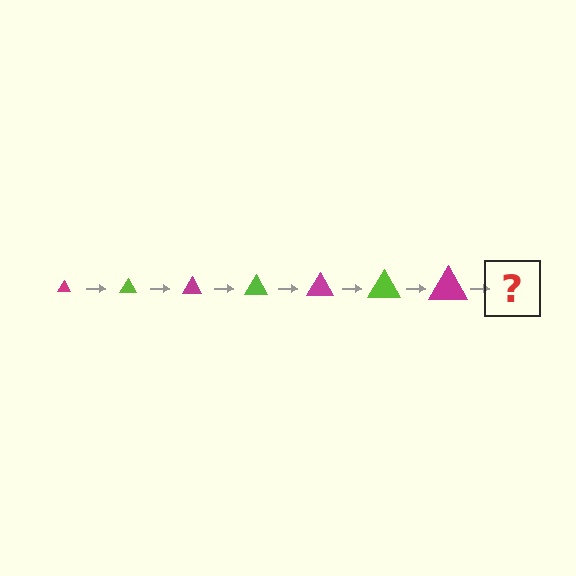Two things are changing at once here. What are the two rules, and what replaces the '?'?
The two rules are that the triangle grows larger each step and the color cycles through magenta and lime. The '?' should be a lime triangle, larger than the previous one.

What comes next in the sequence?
The next element should be a lime triangle, larger than the previous one.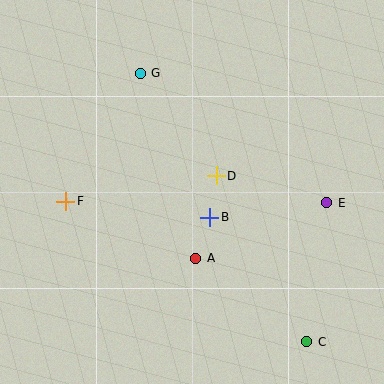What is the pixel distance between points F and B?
The distance between F and B is 145 pixels.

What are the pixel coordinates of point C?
Point C is at (307, 342).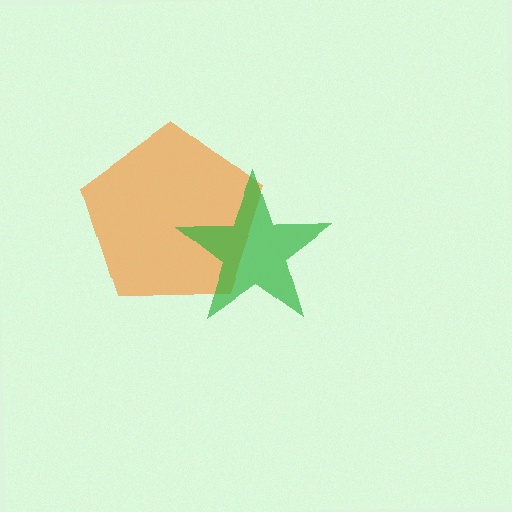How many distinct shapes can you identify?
There are 2 distinct shapes: an orange pentagon, a green star.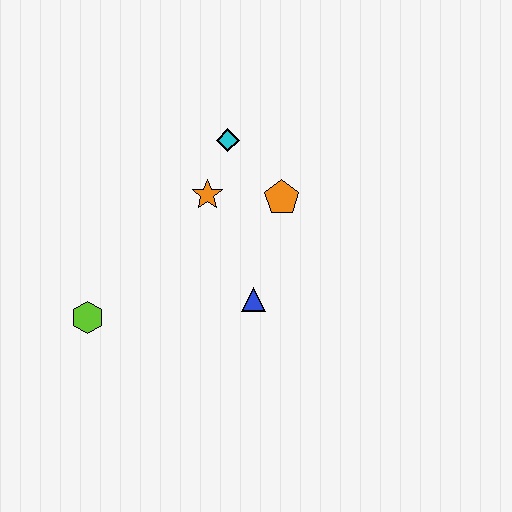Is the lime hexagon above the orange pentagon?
No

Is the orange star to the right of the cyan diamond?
No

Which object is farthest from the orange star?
The lime hexagon is farthest from the orange star.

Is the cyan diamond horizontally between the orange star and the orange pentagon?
Yes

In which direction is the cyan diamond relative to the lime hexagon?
The cyan diamond is above the lime hexagon.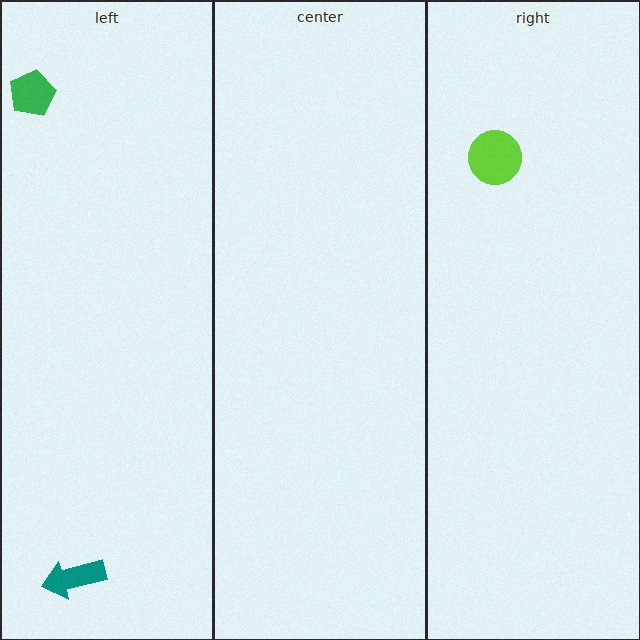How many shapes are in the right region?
1.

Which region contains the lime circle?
The right region.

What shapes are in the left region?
The green pentagon, the teal arrow.